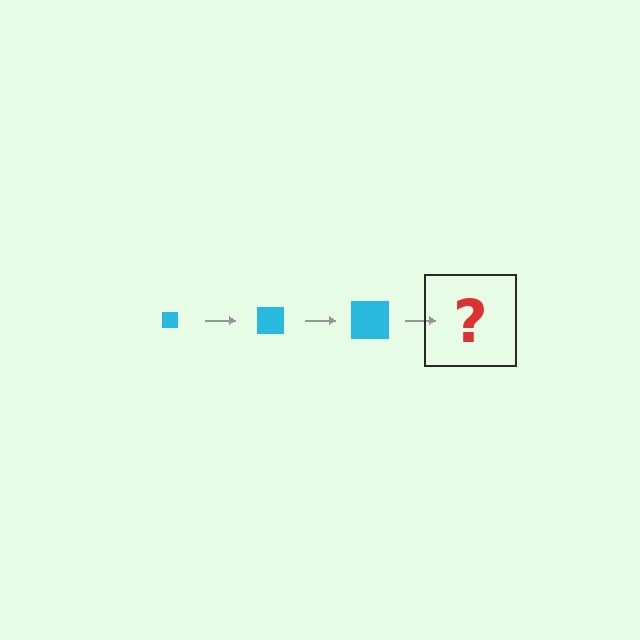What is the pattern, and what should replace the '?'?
The pattern is that the square gets progressively larger each step. The '?' should be a cyan square, larger than the previous one.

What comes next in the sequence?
The next element should be a cyan square, larger than the previous one.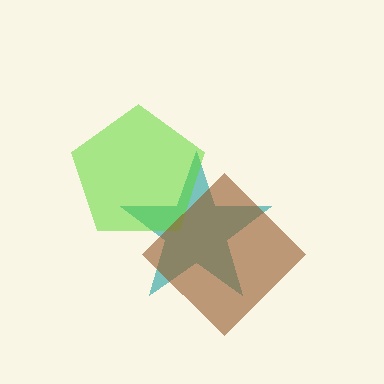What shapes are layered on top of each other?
The layered shapes are: a teal star, a lime pentagon, a brown diamond.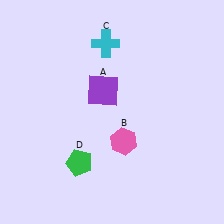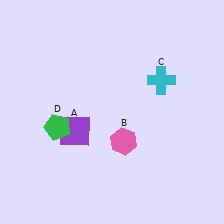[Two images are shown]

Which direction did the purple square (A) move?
The purple square (A) moved down.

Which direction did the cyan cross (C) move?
The cyan cross (C) moved right.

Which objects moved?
The objects that moved are: the purple square (A), the cyan cross (C), the green pentagon (D).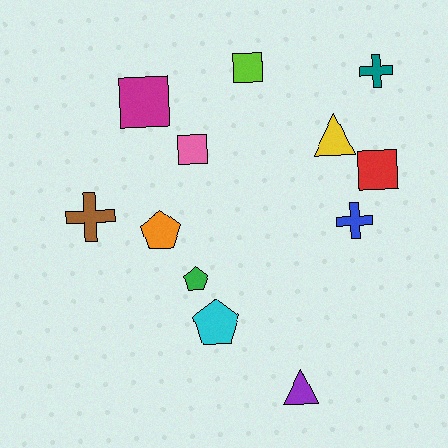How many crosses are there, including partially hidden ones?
There are 3 crosses.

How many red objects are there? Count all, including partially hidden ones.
There is 1 red object.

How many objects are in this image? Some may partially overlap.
There are 12 objects.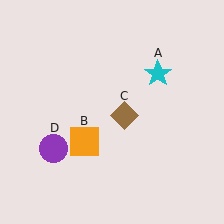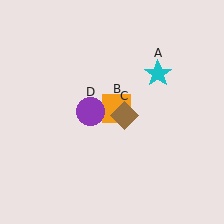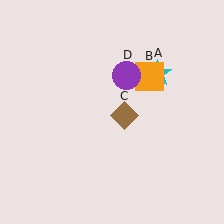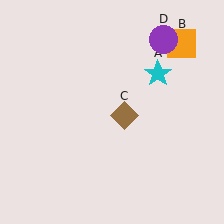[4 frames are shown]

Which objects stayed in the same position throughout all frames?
Cyan star (object A) and brown diamond (object C) remained stationary.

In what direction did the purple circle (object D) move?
The purple circle (object D) moved up and to the right.